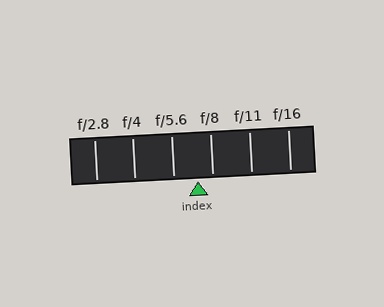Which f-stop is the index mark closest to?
The index mark is closest to f/8.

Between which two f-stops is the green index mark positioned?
The index mark is between f/5.6 and f/8.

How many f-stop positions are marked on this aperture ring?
There are 6 f-stop positions marked.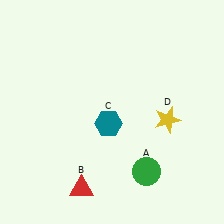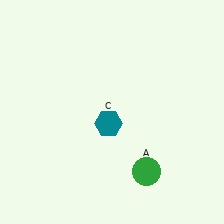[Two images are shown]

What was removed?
The red triangle (B), the yellow star (D) were removed in Image 2.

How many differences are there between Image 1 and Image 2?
There are 2 differences between the two images.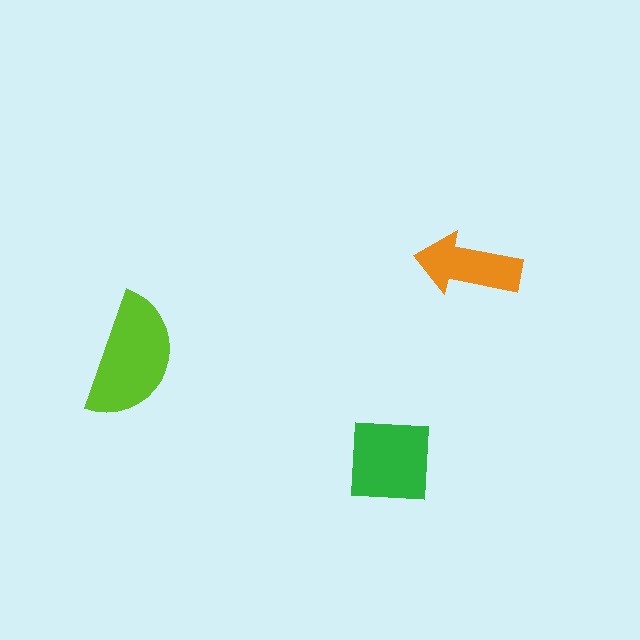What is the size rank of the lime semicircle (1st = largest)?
1st.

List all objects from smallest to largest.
The orange arrow, the green square, the lime semicircle.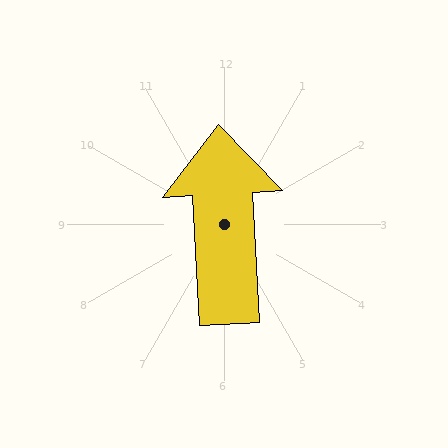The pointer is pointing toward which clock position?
Roughly 12 o'clock.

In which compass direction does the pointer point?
North.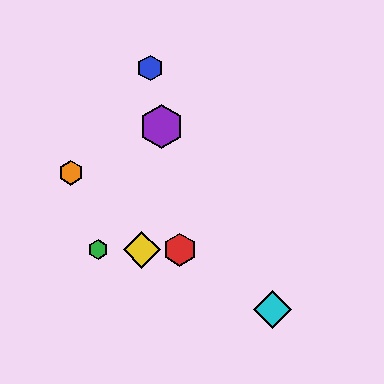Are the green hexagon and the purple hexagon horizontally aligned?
No, the green hexagon is at y≈250 and the purple hexagon is at y≈126.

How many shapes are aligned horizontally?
3 shapes (the red hexagon, the green hexagon, the yellow diamond) are aligned horizontally.